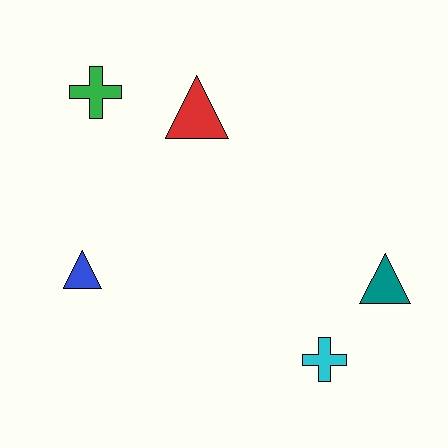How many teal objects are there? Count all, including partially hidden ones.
There is 1 teal object.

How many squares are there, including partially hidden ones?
There are no squares.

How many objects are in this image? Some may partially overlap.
There are 5 objects.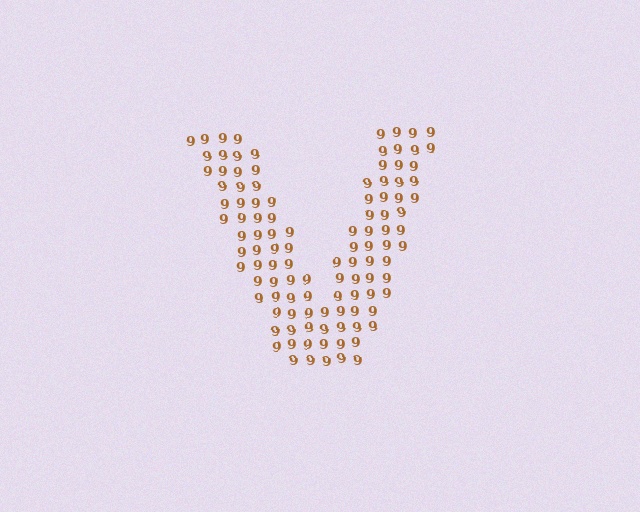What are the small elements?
The small elements are digit 9's.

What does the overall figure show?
The overall figure shows the letter V.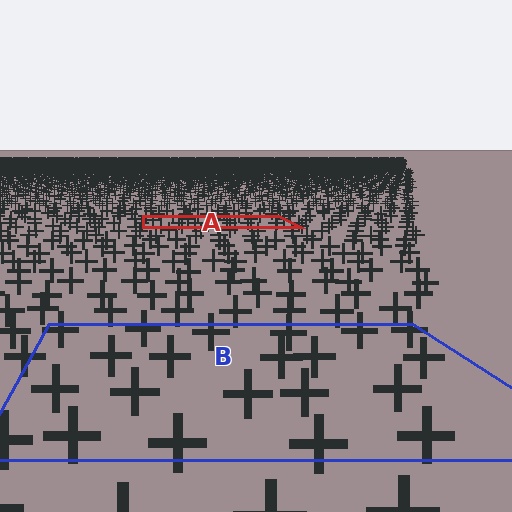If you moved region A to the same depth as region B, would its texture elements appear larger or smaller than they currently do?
They would appear larger. At a closer depth, the same texture elements are projected at a bigger on-screen size.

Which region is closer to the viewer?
Region B is closer. The texture elements there are larger and more spread out.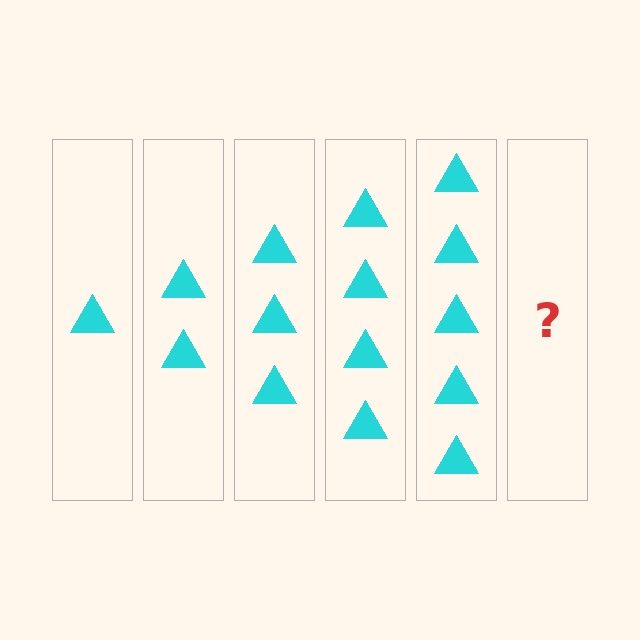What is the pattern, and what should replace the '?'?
The pattern is that each step adds one more triangle. The '?' should be 6 triangles.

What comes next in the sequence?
The next element should be 6 triangles.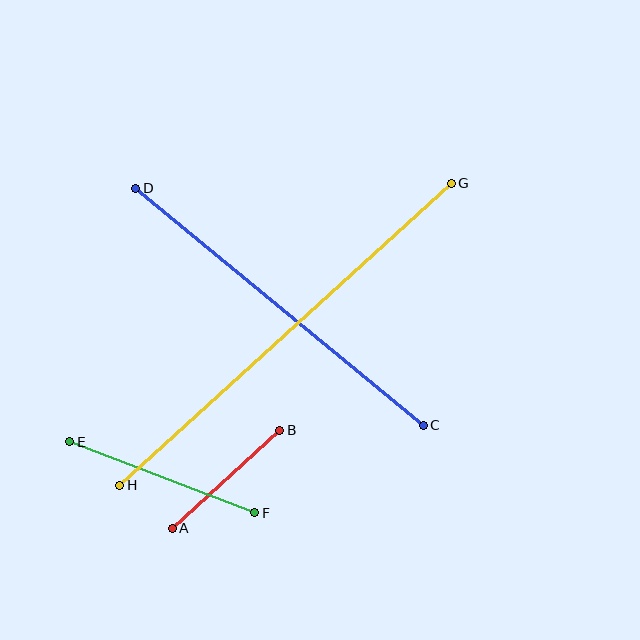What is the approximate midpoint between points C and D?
The midpoint is at approximately (280, 307) pixels.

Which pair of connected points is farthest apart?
Points G and H are farthest apart.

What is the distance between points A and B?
The distance is approximately 145 pixels.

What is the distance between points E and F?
The distance is approximately 198 pixels.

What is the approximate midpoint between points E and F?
The midpoint is at approximately (162, 477) pixels.